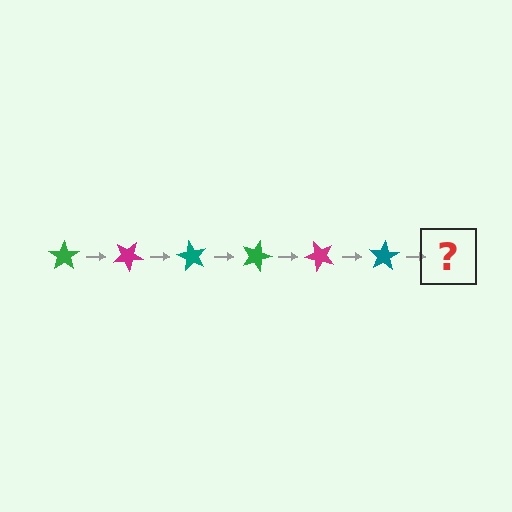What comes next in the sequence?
The next element should be a green star, rotated 180 degrees from the start.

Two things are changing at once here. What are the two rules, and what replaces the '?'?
The two rules are that it rotates 30 degrees each step and the color cycles through green, magenta, and teal. The '?' should be a green star, rotated 180 degrees from the start.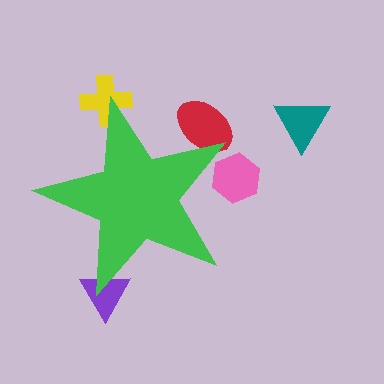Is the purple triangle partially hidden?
Yes, the purple triangle is partially hidden behind the green star.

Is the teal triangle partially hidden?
No, the teal triangle is fully visible.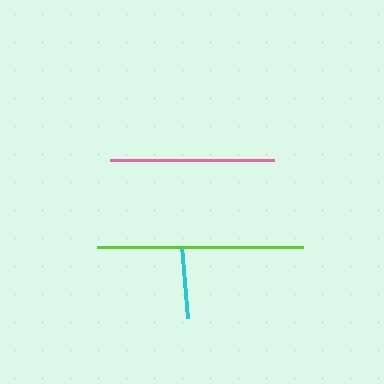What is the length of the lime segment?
The lime segment is approximately 205 pixels long.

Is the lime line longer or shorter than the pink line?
The lime line is longer than the pink line.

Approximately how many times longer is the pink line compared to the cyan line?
The pink line is approximately 2.3 times the length of the cyan line.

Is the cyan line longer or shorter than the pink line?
The pink line is longer than the cyan line.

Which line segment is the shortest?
The cyan line is the shortest at approximately 72 pixels.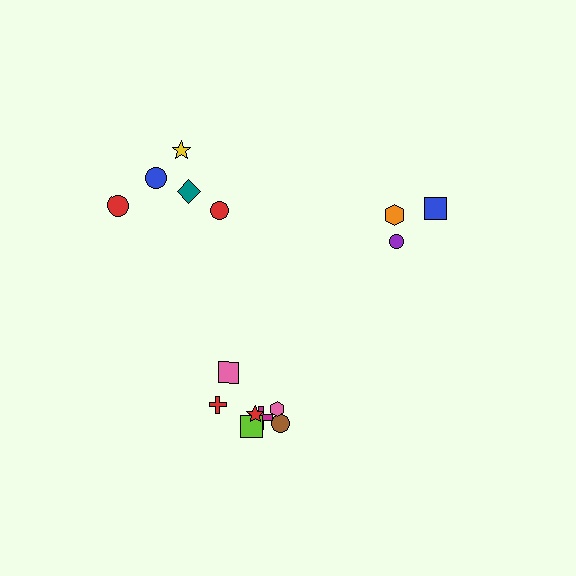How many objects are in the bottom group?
There are 7 objects.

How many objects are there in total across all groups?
There are 15 objects.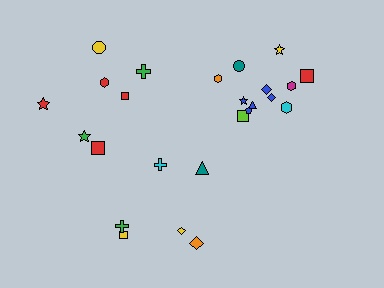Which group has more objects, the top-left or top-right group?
The top-right group.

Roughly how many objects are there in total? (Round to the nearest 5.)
Roughly 25 objects in total.